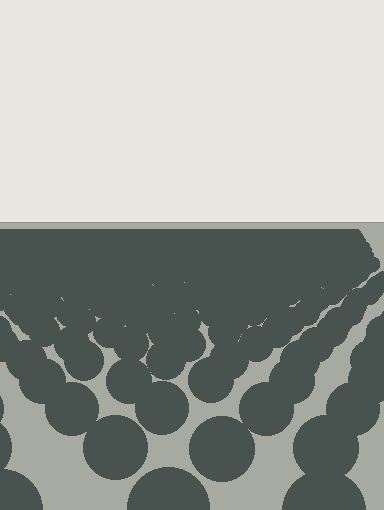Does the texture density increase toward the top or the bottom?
Density increases toward the top.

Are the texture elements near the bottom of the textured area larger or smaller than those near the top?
Larger. Near the bottom, elements are closer to the viewer and appear at a bigger on-screen size.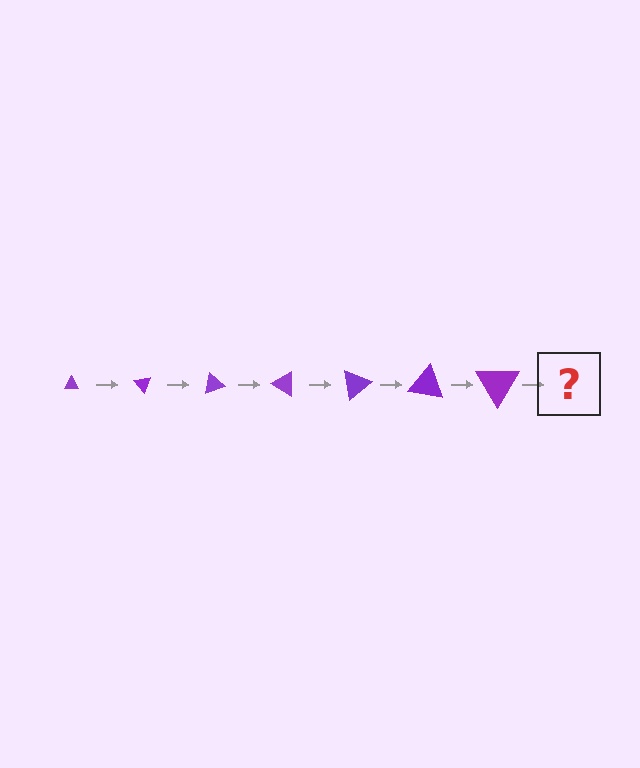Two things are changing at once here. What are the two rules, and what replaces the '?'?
The two rules are that the triangle grows larger each step and it rotates 50 degrees each step. The '?' should be a triangle, larger than the previous one and rotated 350 degrees from the start.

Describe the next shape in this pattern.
It should be a triangle, larger than the previous one and rotated 350 degrees from the start.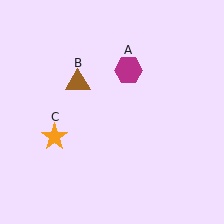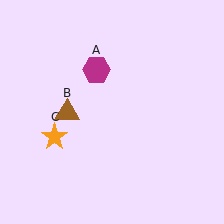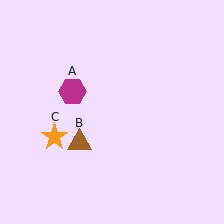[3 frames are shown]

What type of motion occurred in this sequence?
The magenta hexagon (object A), brown triangle (object B) rotated counterclockwise around the center of the scene.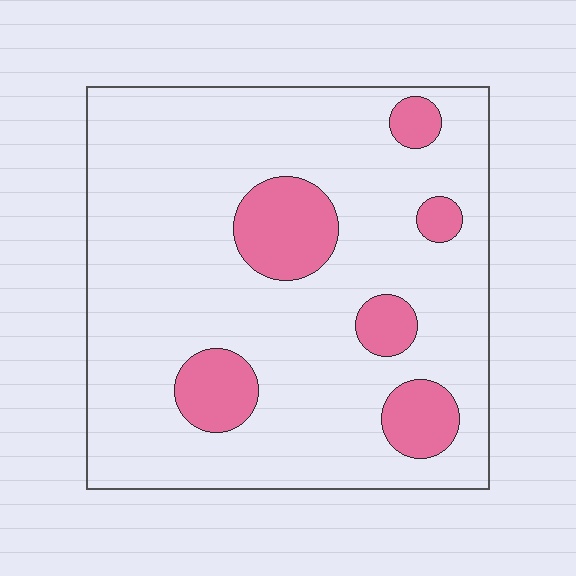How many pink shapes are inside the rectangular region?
6.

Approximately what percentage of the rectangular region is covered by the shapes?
Approximately 15%.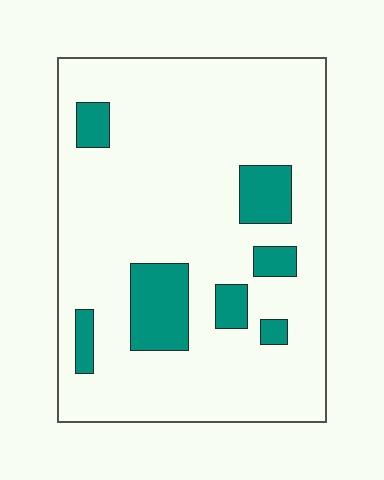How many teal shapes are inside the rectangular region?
7.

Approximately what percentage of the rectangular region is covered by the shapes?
Approximately 15%.